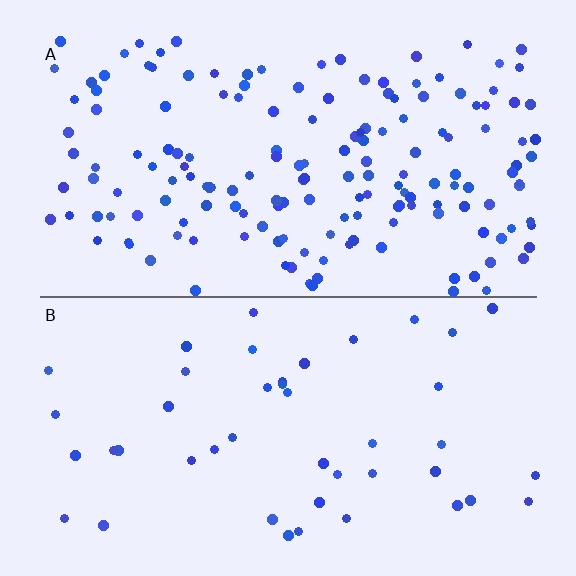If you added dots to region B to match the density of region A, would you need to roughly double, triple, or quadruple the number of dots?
Approximately quadruple.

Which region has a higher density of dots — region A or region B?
A (the top).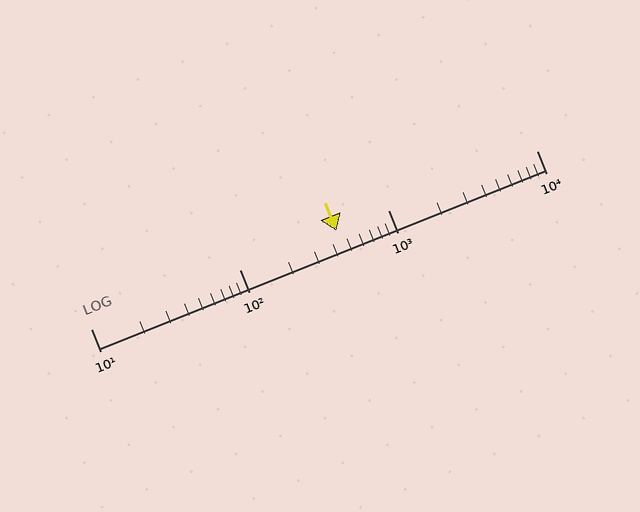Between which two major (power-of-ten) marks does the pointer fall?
The pointer is between 100 and 1000.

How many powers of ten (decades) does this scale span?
The scale spans 3 decades, from 10 to 10000.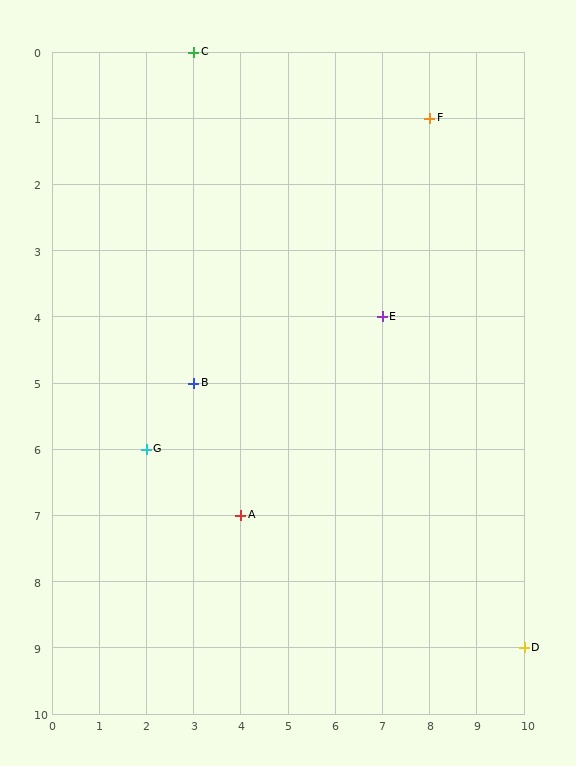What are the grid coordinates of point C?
Point C is at grid coordinates (3, 0).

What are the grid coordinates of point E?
Point E is at grid coordinates (7, 4).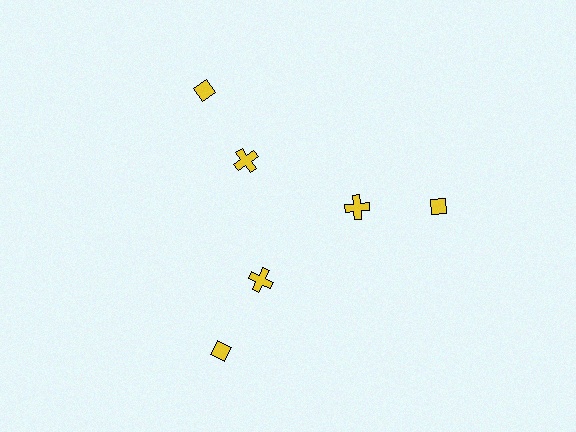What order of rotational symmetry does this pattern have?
This pattern has 3-fold rotational symmetry.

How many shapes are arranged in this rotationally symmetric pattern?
There are 6 shapes, arranged in 3 groups of 2.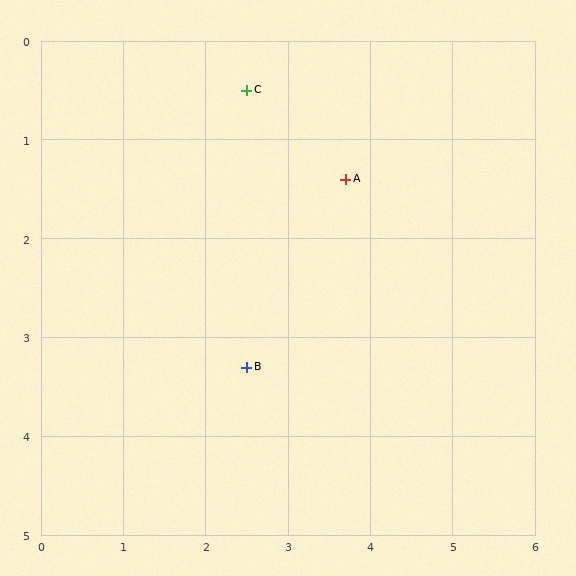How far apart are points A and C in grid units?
Points A and C are about 1.5 grid units apart.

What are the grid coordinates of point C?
Point C is at approximately (2.5, 0.5).